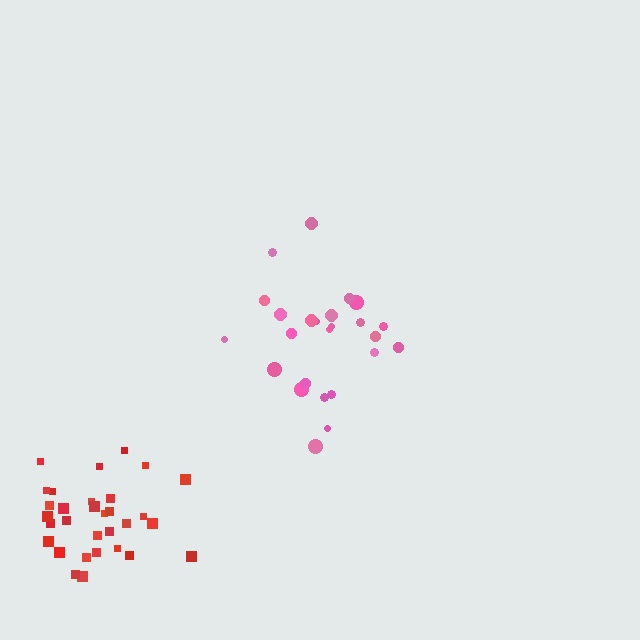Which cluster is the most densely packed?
Red.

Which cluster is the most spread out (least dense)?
Pink.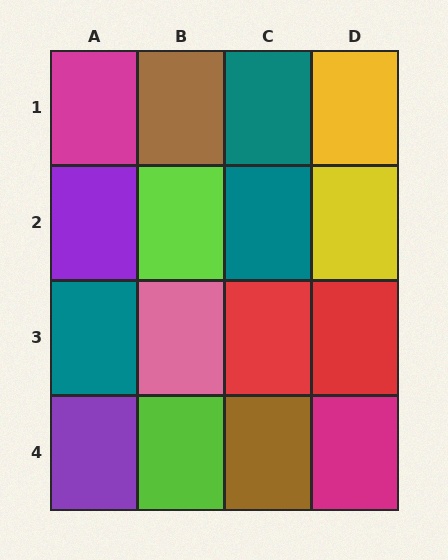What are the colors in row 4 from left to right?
Purple, lime, brown, magenta.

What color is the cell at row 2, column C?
Teal.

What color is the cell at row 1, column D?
Yellow.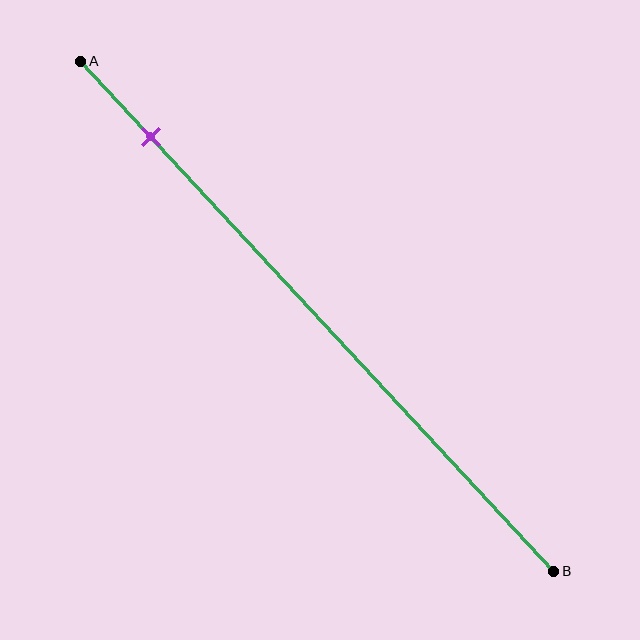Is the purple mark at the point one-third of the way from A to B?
No, the mark is at about 15% from A, not at the 33% one-third point.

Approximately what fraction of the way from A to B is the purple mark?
The purple mark is approximately 15% of the way from A to B.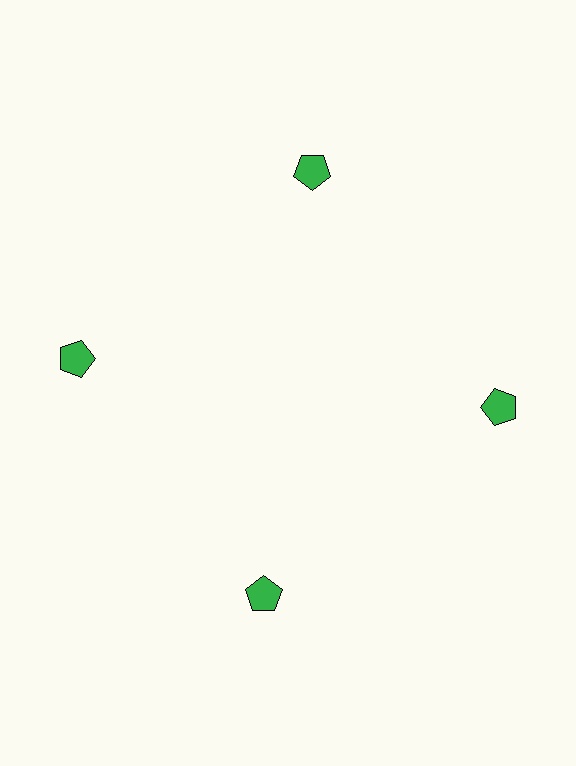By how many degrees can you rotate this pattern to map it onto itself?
The pattern maps onto itself every 90 degrees of rotation.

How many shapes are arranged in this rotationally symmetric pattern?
There are 4 shapes, arranged in 4 groups of 1.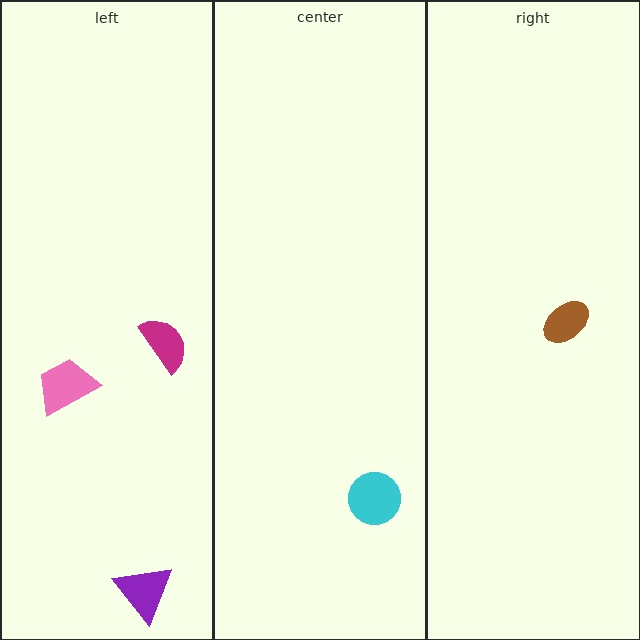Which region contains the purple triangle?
The left region.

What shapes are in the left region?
The purple triangle, the pink trapezoid, the magenta semicircle.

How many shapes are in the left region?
3.